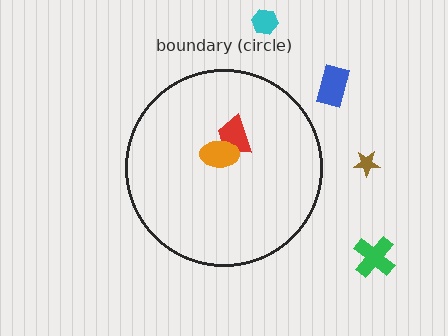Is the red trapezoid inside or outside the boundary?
Inside.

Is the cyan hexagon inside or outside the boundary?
Outside.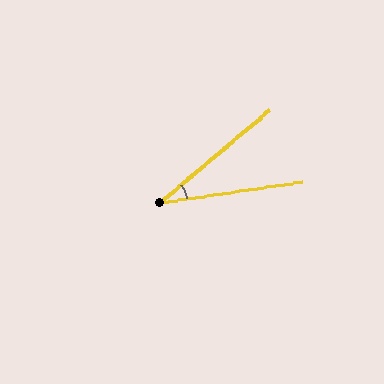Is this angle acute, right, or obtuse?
It is acute.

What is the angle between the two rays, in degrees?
Approximately 32 degrees.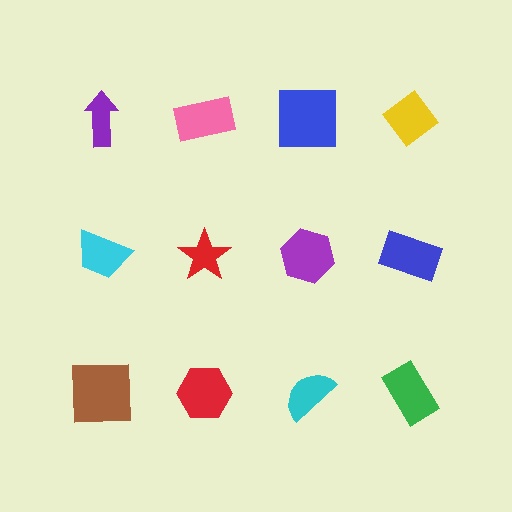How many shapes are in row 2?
4 shapes.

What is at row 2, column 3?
A purple hexagon.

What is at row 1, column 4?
A yellow diamond.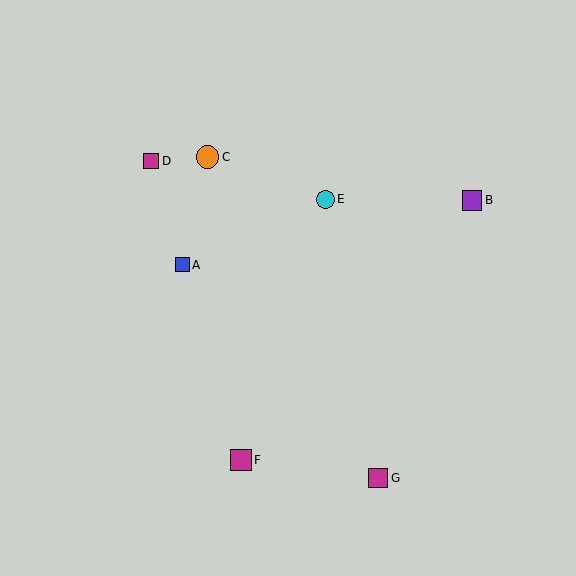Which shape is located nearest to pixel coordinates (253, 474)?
The magenta square (labeled F) at (241, 460) is nearest to that location.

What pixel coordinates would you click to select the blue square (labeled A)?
Click at (182, 265) to select the blue square A.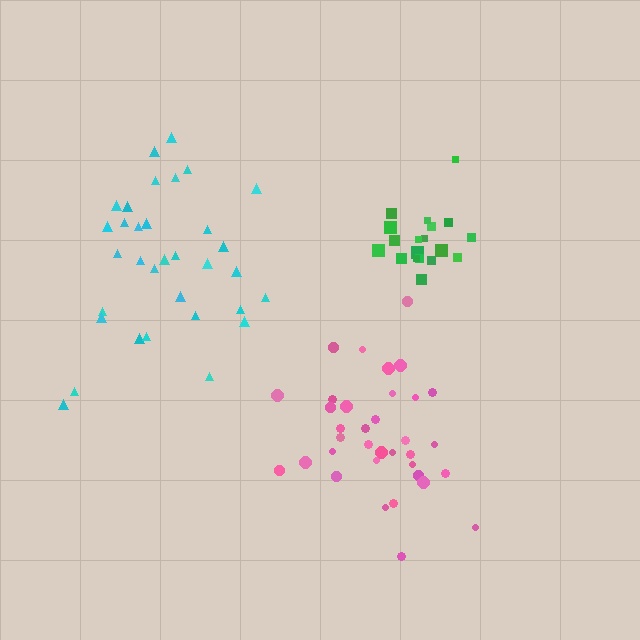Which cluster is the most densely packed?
Green.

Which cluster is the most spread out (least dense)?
Cyan.